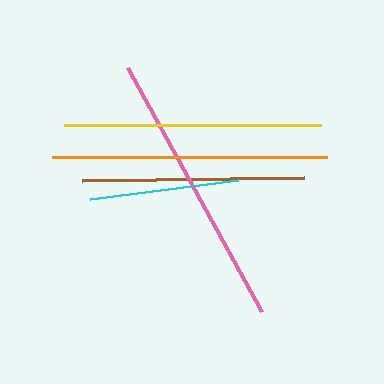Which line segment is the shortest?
The cyan line is the shortest at approximately 150 pixels.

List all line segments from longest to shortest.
From longest to shortest: pink, orange, yellow, brown, cyan.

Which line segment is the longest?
The pink line is the longest at approximately 278 pixels.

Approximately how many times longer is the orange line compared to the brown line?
The orange line is approximately 1.2 times the length of the brown line.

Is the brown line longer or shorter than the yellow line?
The yellow line is longer than the brown line.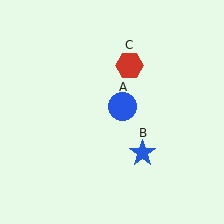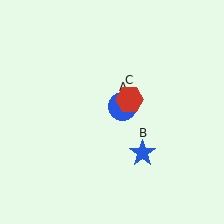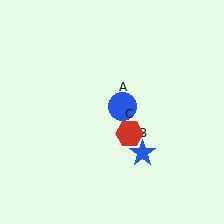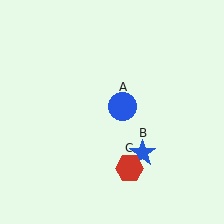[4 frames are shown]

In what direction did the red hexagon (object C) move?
The red hexagon (object C) moved down.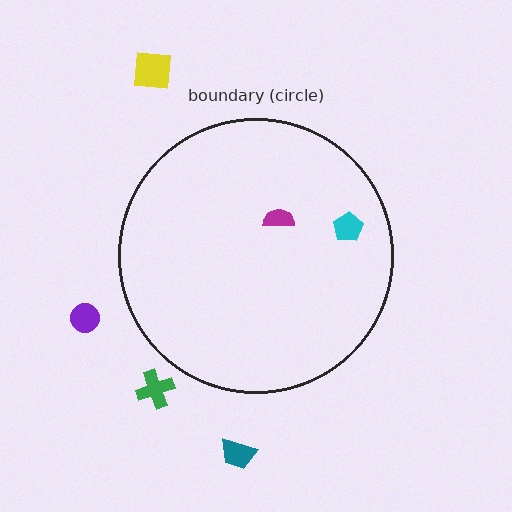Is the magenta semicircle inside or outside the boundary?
Inside.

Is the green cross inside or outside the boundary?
Outside.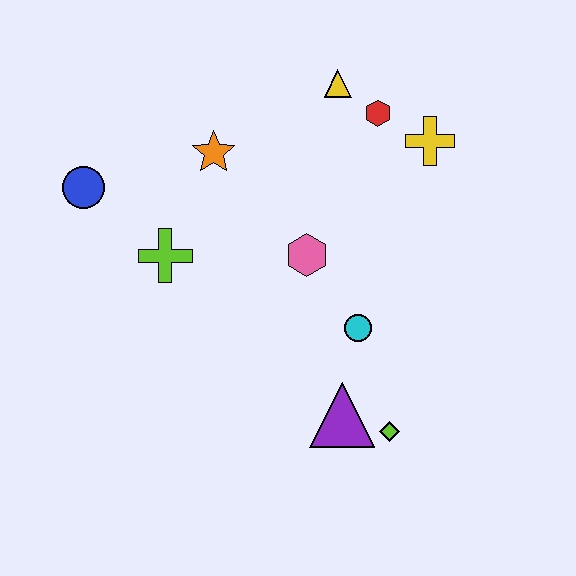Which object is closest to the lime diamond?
The purple triangle is closest to the lime diamond.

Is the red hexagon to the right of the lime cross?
Yes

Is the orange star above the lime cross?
Yes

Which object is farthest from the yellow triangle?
The lime diamond is farthest from the yellow triangle.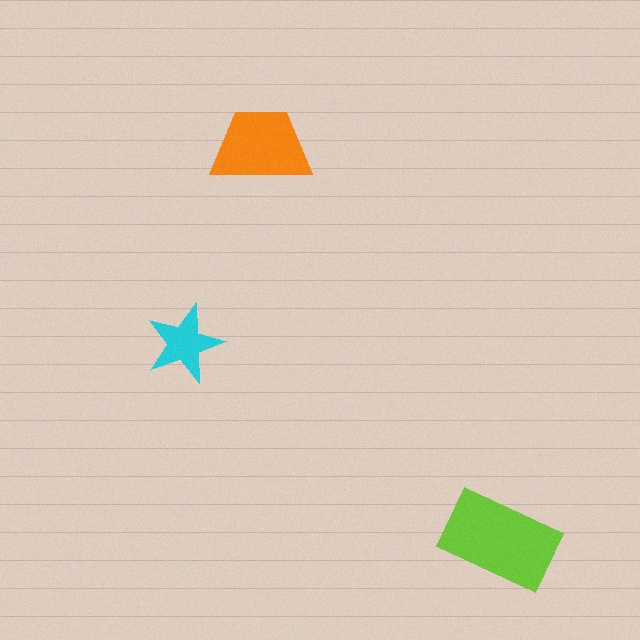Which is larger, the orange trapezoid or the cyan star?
The orange trapezoid.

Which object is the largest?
The lime rectangle.